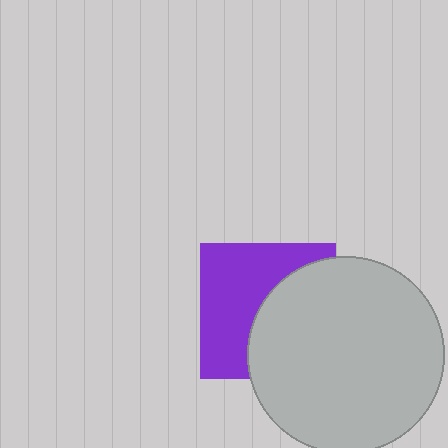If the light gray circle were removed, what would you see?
You would see the complete purple square.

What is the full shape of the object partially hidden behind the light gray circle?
The partially hidden object is a purple square.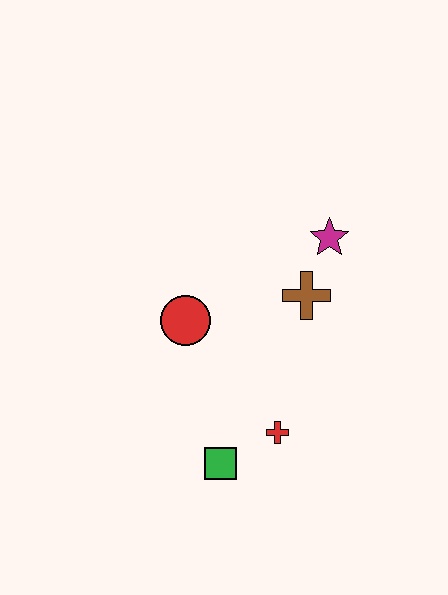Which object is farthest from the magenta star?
The green square is farthest from the magenta star.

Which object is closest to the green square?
The red cross is closest to the green square.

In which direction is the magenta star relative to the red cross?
The magenta star is above the red cross.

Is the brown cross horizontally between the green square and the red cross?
No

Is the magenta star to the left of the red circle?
No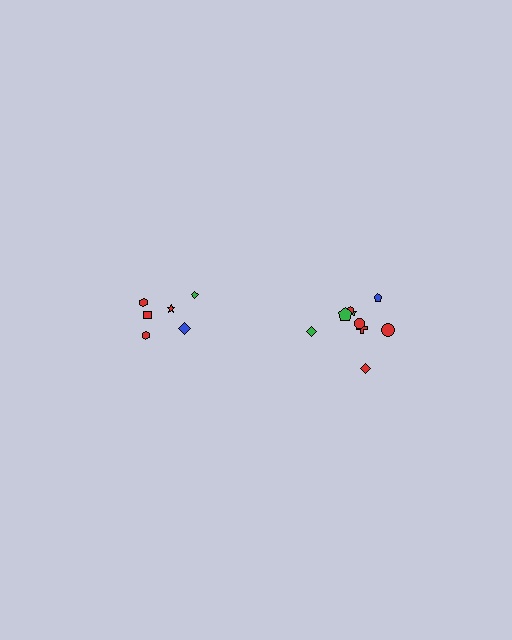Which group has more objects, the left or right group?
The right group.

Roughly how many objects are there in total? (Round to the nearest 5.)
Roughly 15 objects in total.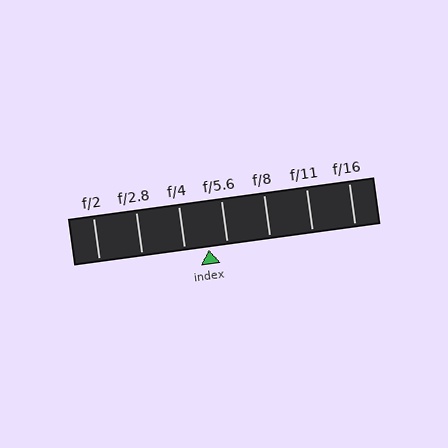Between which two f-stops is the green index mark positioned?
The index mark is between f/4 and f/5.6.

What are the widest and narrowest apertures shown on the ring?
The widest aperture shown is f/2 and the narrowest is f/16.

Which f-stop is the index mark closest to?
The index mark is closest to f/5.6.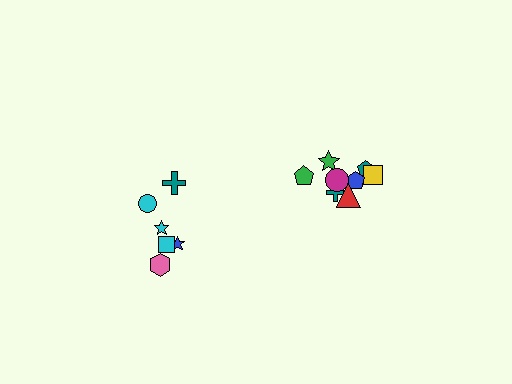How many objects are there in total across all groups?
There are 14 objects.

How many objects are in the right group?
There are 8 objects.